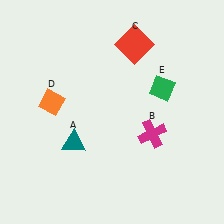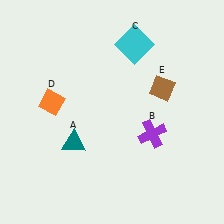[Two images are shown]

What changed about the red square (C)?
In Image 1, C is red. In Image 2, it changed to cyan.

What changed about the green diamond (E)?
In Image 1, E is green. In Image 2, it changed to brown.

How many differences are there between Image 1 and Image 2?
There are 3 differences between the two images.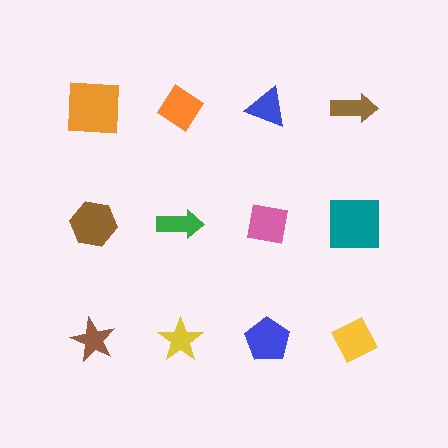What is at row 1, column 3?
A blue triangle.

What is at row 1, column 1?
An orange square.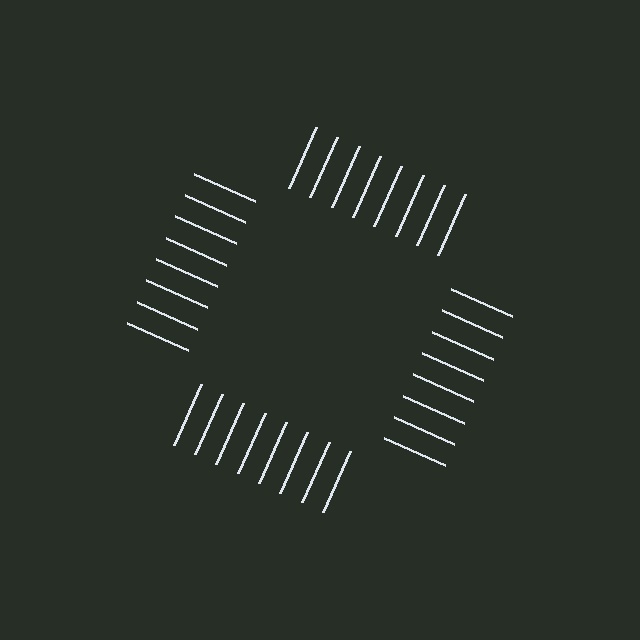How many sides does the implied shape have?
4 sides — the line-ends trace a square.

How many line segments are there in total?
32 — 8 along each of the 4 edges.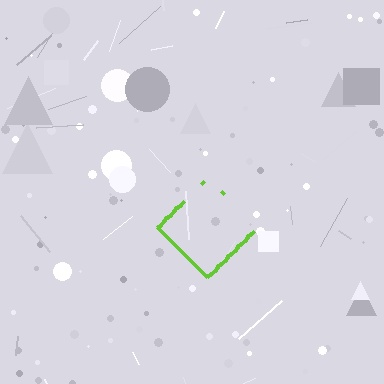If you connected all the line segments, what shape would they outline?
They would outline a diamond.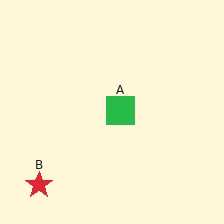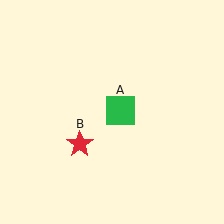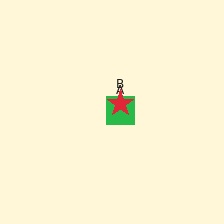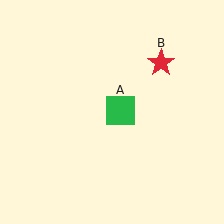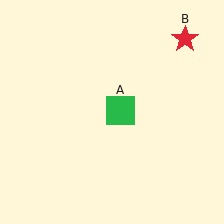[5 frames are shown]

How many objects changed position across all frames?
1 object changed position: red star (object B).